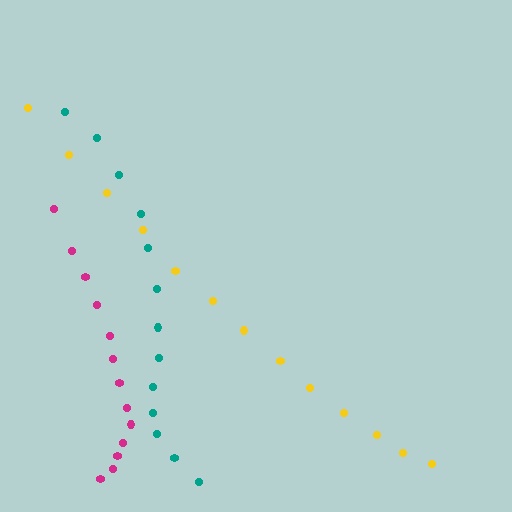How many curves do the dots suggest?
There are 3 distinct paths.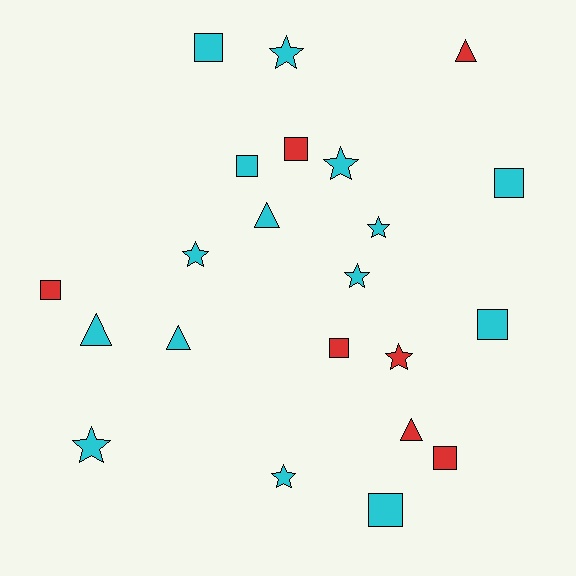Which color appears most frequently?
Cyan, with 15 objects.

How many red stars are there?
There is 1 red star.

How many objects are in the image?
There are 22 objects.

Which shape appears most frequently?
Square, with 9 objects.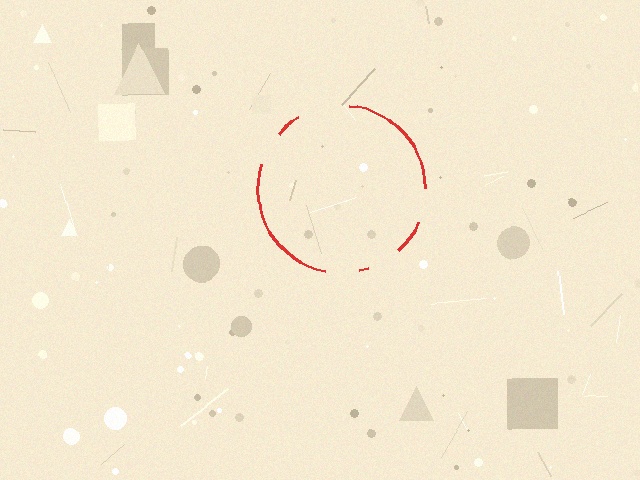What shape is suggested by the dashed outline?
The dashed outline suggests a circle.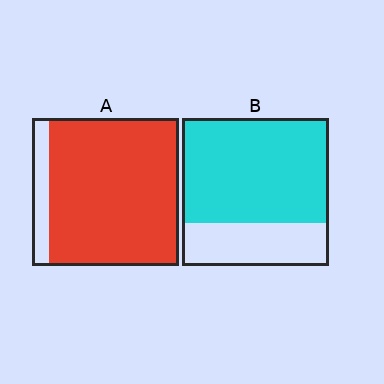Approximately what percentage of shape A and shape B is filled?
A is approximately 90% and B is approximately 70%.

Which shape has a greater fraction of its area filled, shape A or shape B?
Shape A.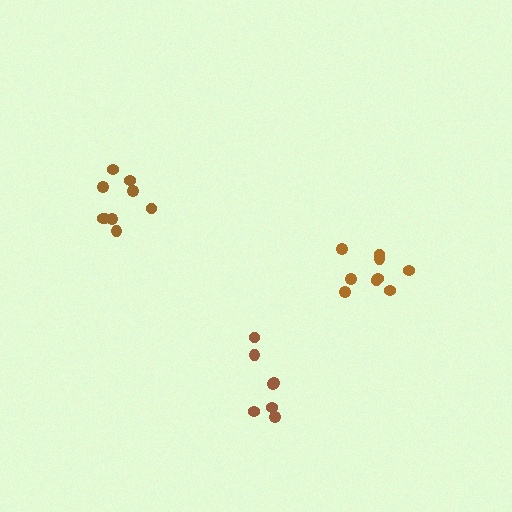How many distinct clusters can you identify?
There are 3 distinct clusters.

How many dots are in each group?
Group 1: 9 dots, Group 2: 9 dots, Group 3: 7 dots (25 total).